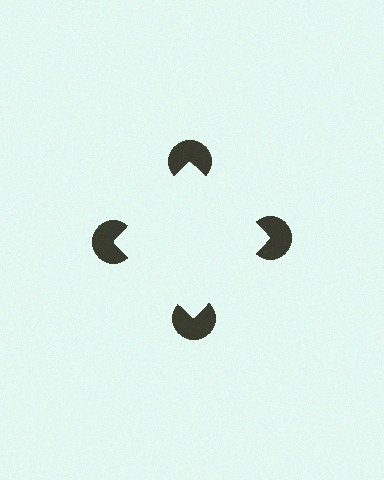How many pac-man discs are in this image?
There are 4 — one at each vertex of the illusory square.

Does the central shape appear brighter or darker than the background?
It typically appears slightly brighter than the background, even though no actual brightness change is drawn.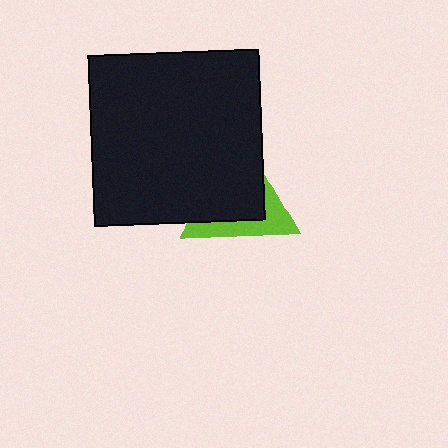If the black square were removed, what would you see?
You would see the complete lime triangle.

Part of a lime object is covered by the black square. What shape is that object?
It is a triangle.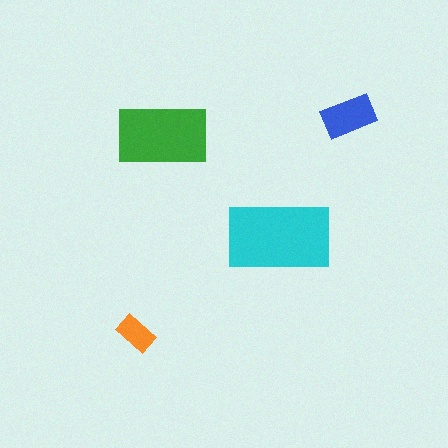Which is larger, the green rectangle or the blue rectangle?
The green one.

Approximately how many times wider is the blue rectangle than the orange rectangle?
About 1.5 times wider.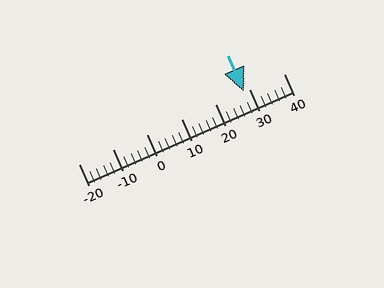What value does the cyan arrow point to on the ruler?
The cyan arrow points to approximately 28.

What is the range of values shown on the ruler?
The ruler shows values from -20 to 40.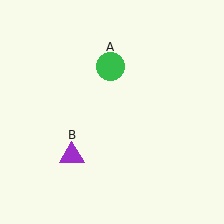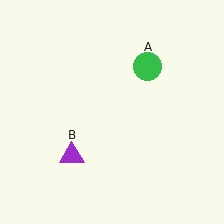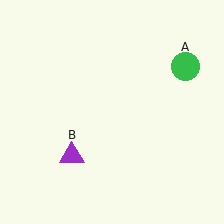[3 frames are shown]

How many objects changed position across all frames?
1 object changed position: green circle (object A).